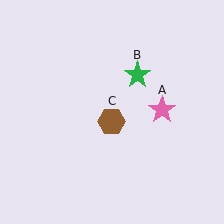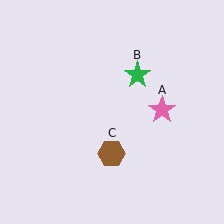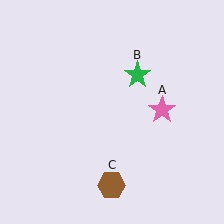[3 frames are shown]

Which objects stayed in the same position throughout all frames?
Pink star (object A) and green star (object B) remained stationary.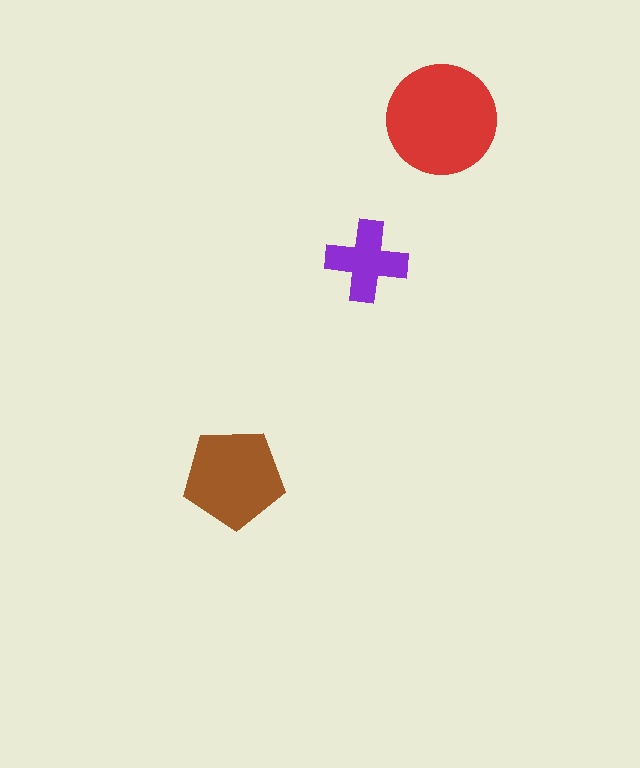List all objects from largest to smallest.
The red circle, the brown pentagon, the purple cross.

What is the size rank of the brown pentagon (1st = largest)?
2nd.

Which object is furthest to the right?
The red circle is rightmost.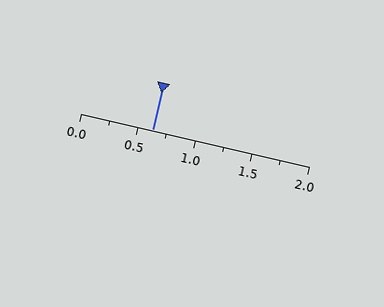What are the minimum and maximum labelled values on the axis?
The axis runs from 0.0 to 2.0.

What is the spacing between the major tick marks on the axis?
The major ticks are spaced 0.5 apart.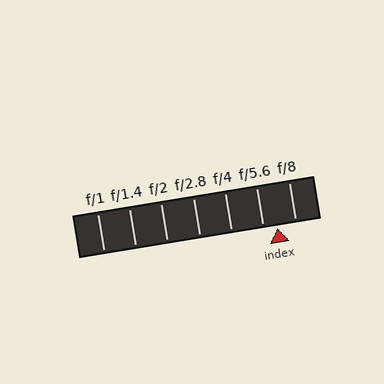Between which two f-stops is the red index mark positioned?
The index mark is between f/5.6 and f/8.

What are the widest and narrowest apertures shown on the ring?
The widest aperture shown is f/1 and the narrowest is f/8.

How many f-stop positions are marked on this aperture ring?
There are 7 f-stop positions marked.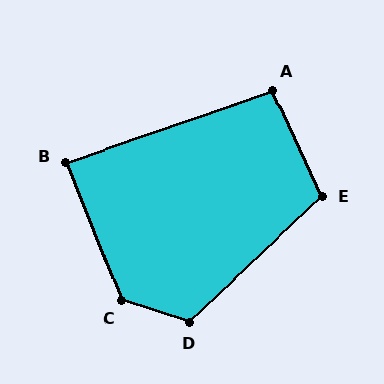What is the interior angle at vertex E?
Approximately 108 degrees (obtuse).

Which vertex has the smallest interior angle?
B, at approximately 87 degrees.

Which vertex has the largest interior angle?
C, at approximately 129 degrees.